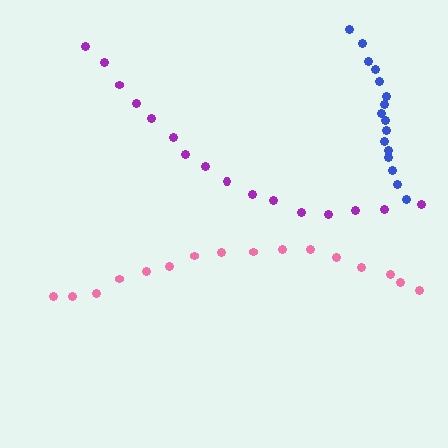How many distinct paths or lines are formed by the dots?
There are 3 distinct paths.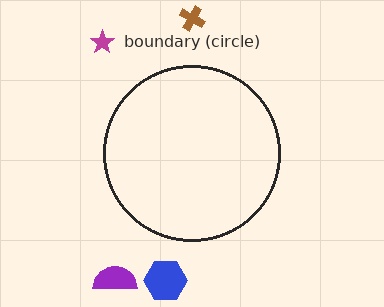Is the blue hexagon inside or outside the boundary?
Outside.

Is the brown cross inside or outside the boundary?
Outside.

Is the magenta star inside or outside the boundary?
Outside.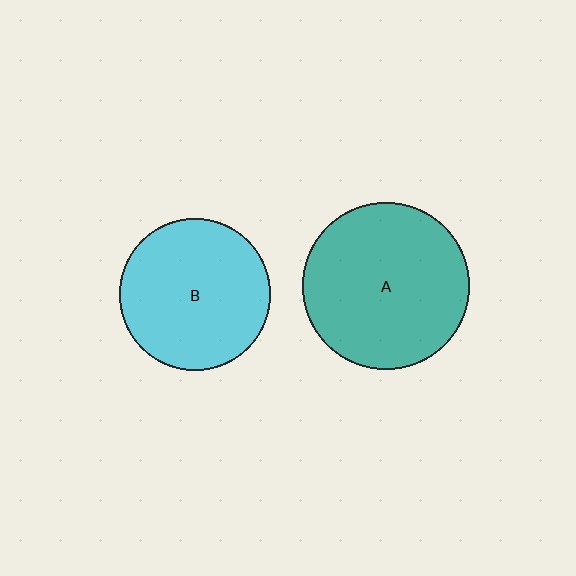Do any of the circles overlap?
No, none of the circles overlap.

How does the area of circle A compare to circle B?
Approximately 1.2 times.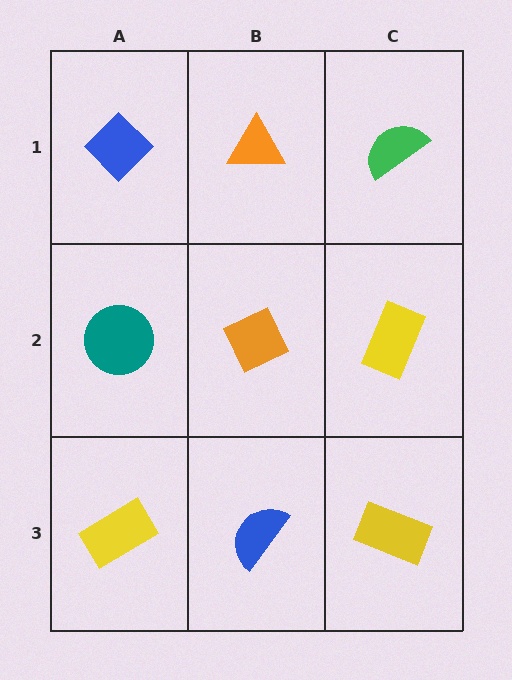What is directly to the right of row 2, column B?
A yellow rectangle.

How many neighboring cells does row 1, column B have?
3.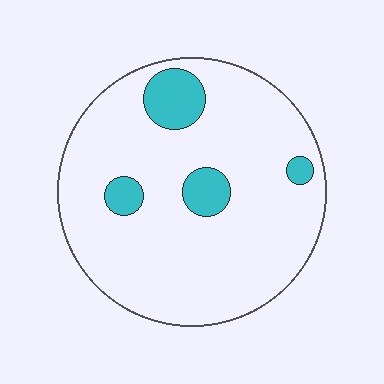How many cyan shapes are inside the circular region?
4.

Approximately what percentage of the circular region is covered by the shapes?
Approximately 10%.